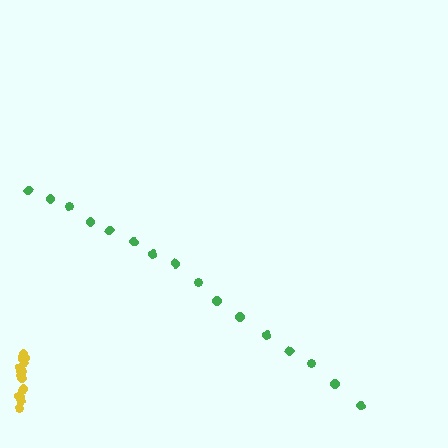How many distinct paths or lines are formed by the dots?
There are 2 distinct paths.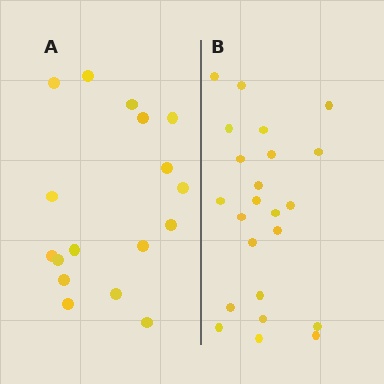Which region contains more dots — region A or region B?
Region B (the right region) has more dots.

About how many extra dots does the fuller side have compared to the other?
Region B has about 6 more dots than region A.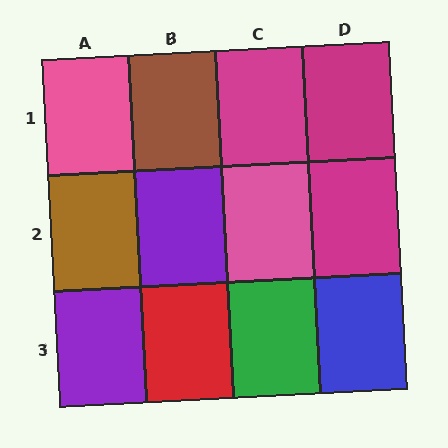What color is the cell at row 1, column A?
Pink.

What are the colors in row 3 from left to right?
Purple, red, green, blue.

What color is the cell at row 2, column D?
Magenta.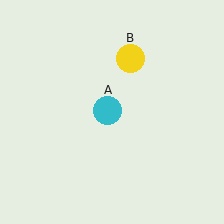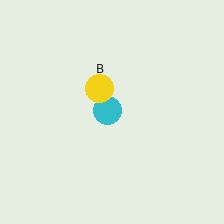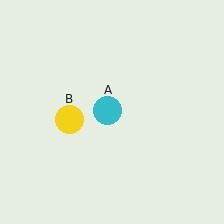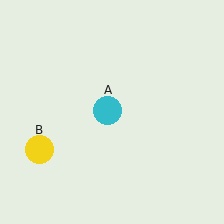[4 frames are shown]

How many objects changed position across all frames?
1 object changed position: yellow circle (object B).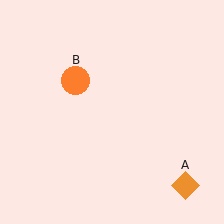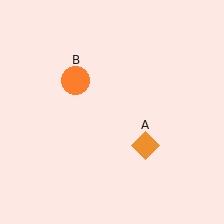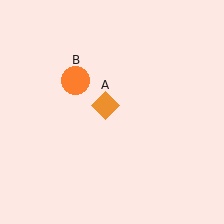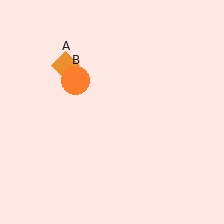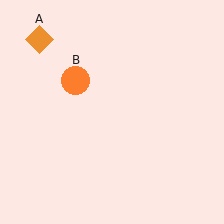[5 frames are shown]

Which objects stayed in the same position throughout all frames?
Orange circle (object B) remained stationary.